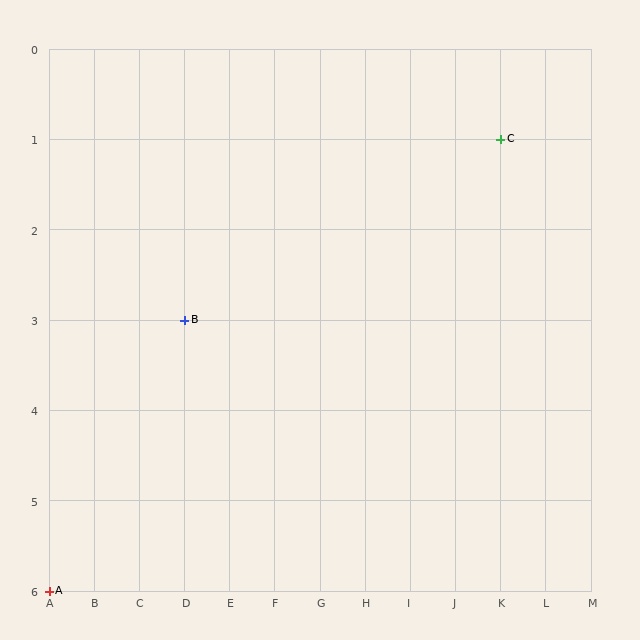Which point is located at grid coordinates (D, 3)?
Point B is at (D, 3).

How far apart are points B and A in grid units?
Points B and A are 3 columns and 3 rows apart (about 4.2 grid units diagonally).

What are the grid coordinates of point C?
Point C is at grid coordinates (K, 1).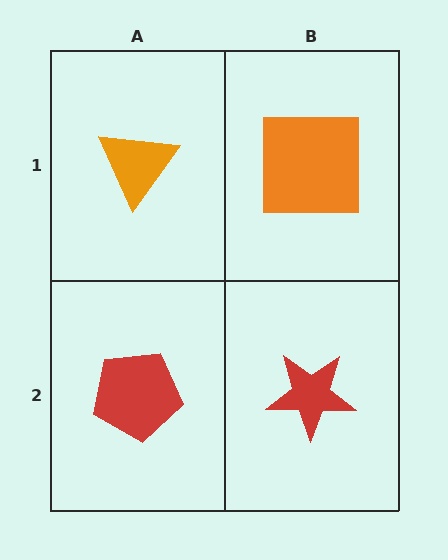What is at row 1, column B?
An orange square.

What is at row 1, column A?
An orange triangle.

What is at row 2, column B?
A red star.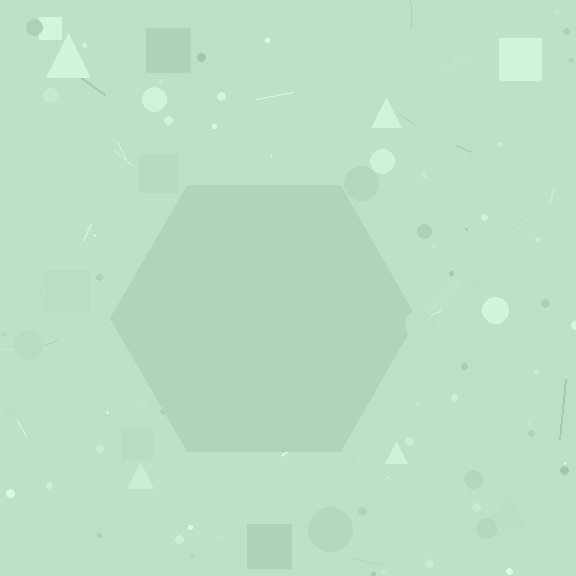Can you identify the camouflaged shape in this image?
The camouflaged shape is a hexagon.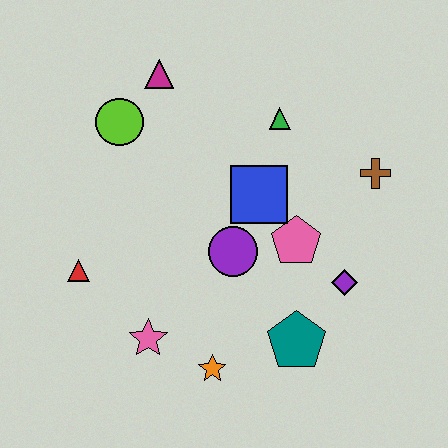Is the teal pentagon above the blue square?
No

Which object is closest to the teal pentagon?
The purple diamond is closest to the teal pentagon.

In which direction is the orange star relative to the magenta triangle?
The orange star is below the magenta triangle.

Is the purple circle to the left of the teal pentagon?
Yes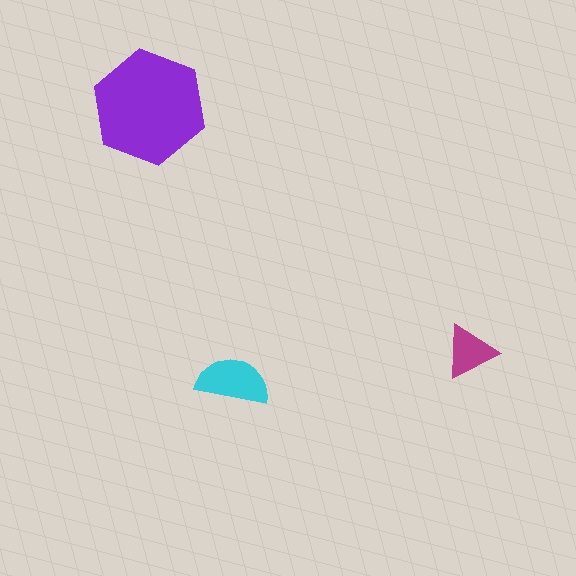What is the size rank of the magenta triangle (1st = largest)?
3rd.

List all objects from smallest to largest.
The magenta triangle, the cyan semicircle, the purple hexagon.